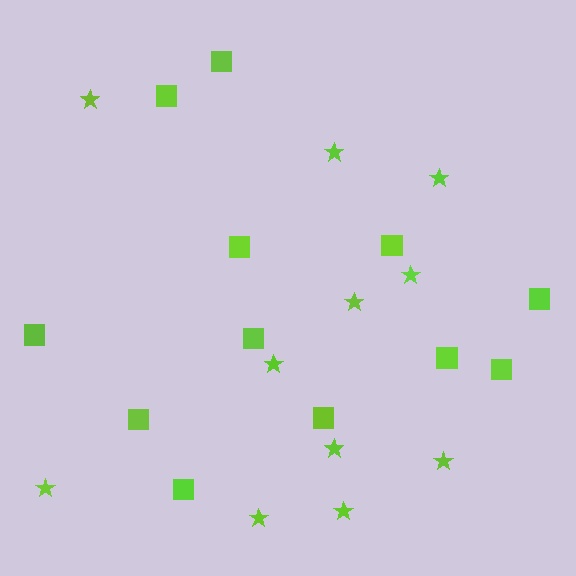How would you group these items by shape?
There are 2 groups: one group of stars (11) and one group of squares (12).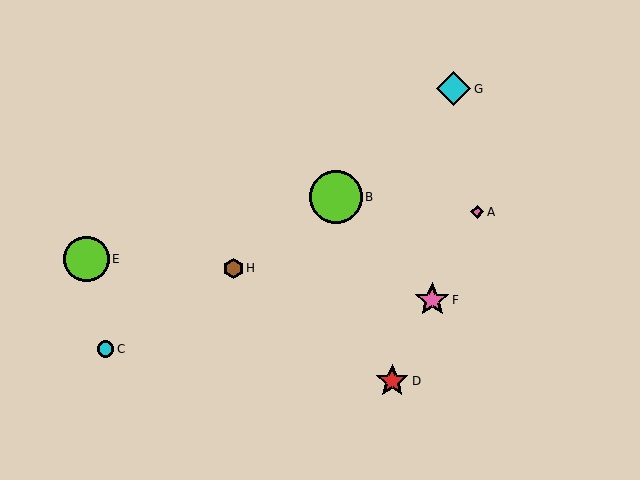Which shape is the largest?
The lime circle (labeled B) is the largest.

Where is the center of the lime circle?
The center of the lime circle is at (336, 197).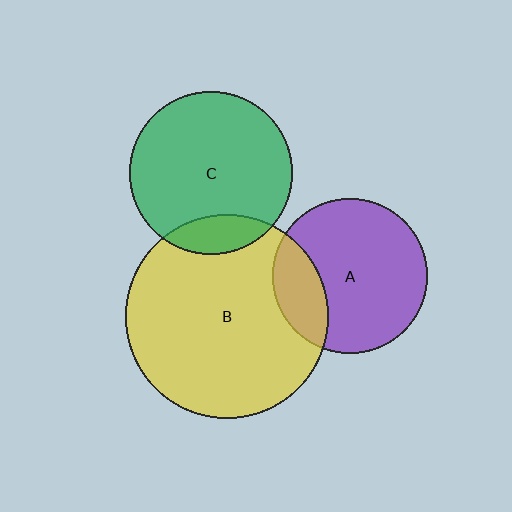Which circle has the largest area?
Circle B (yellow).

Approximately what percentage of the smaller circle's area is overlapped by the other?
Approximately 20%.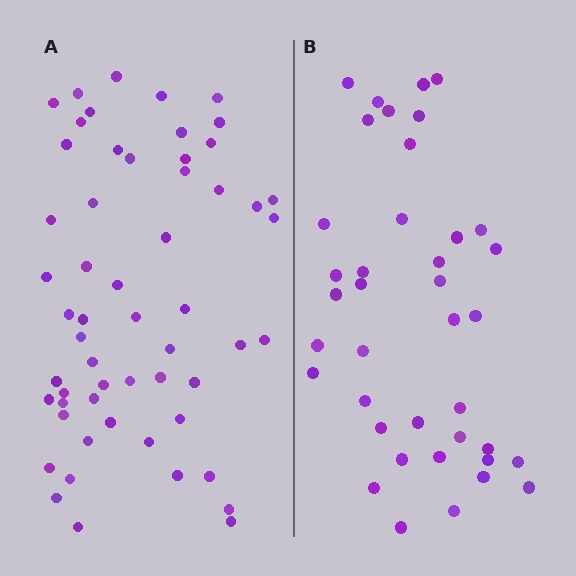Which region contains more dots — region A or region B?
Region A (the left region) has more dots.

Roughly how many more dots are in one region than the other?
Region A has approximately 15 more dots than region B.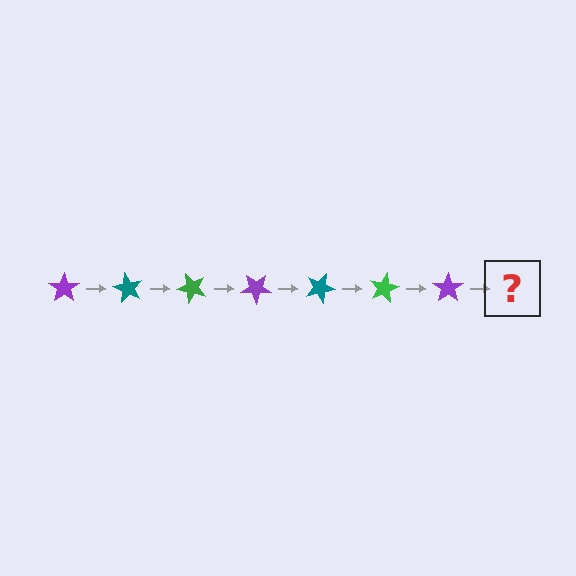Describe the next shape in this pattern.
It should be a teal star, rotated 420 degrees from the start.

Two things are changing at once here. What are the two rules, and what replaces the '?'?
The two rules are that it rotates 60 degrees each step and the color cycles through purple, teal, and green. The '?' should be a teal star, rotated 420 degrees from the start.